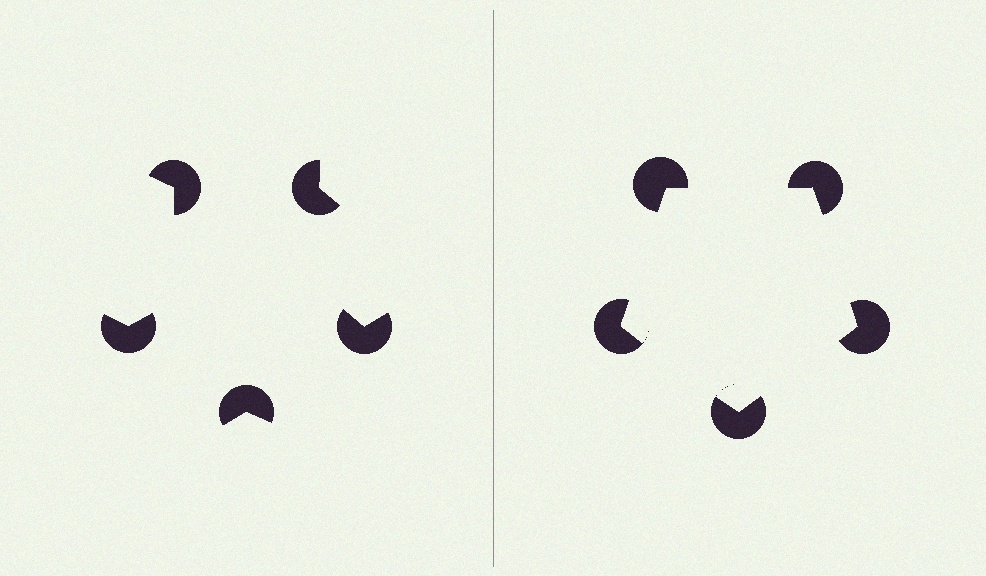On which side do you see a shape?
An illusory pentagon appears on the right side. On the left side the wedge cuts are rotated, so no coherent shape forms.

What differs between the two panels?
The pac-man discs are positioned identically on both sides; only the wedge orientations differ. On the right they align to a pentagon; on the left they are misaligned.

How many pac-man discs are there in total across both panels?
10 — 5 on each side.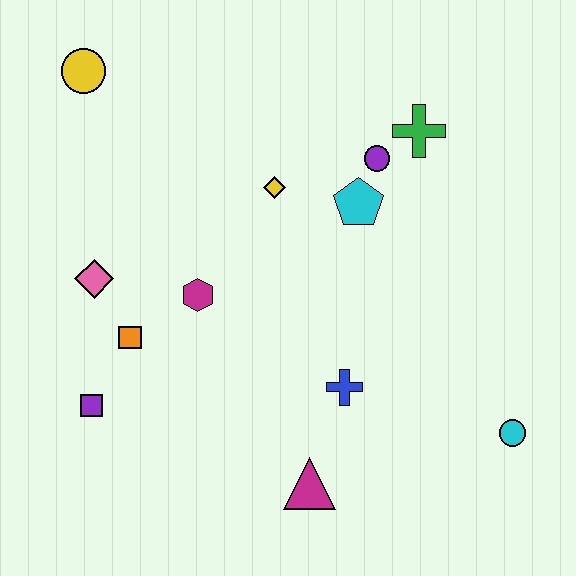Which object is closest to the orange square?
The pink diamond is closest to the orange square.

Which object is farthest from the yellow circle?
The cyan circle is farthest from the yellow circle.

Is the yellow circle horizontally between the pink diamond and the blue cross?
No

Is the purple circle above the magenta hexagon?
Yes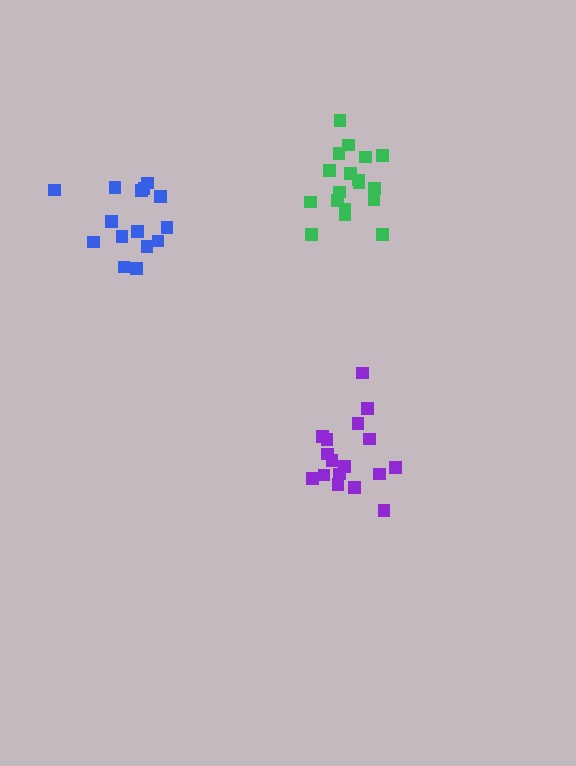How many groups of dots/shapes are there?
There are 3 groups.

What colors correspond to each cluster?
The clusters are colored: blue, green, purple.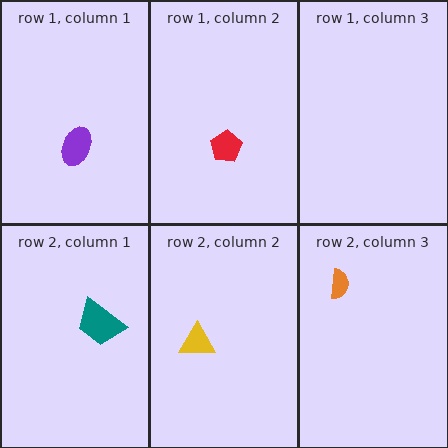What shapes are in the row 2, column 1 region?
The teal trapezoid.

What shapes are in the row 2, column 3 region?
The orange semicircle.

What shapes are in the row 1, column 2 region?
The red pentagon.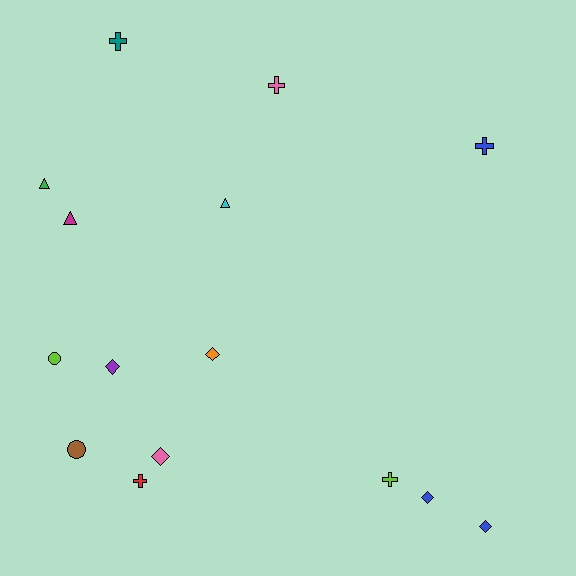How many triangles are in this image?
There are 3 triangles.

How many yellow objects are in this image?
There are no yellow objects.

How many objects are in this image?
There are 15 objects.